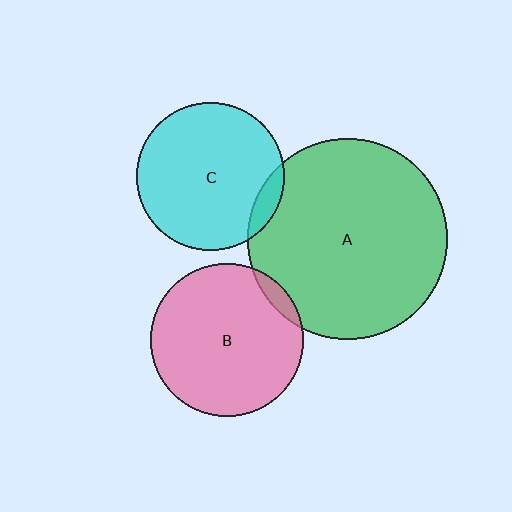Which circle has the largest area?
Circle A (green).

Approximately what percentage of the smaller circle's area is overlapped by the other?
Approximately 10%.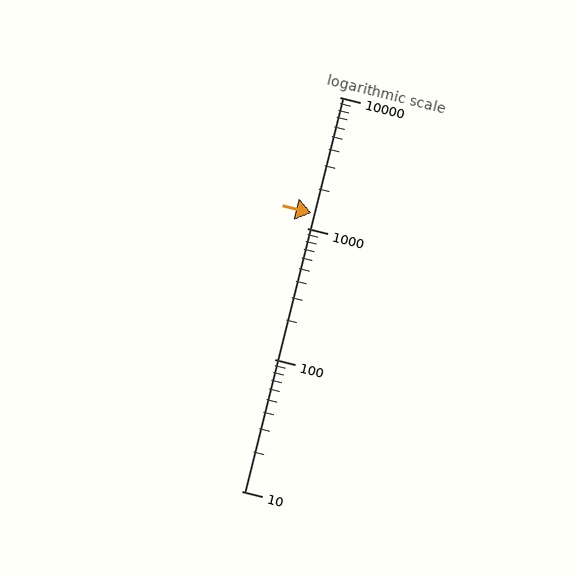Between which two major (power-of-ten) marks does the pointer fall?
The pointer is between 1000 and 10000.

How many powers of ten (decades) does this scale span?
The scale spans 3 decades, from 10 to 10000.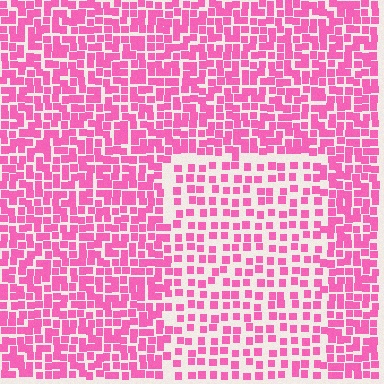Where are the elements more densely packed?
The elements are more densely packed outside the rectangle boundary.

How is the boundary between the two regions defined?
The boundary is defined by a change in element density (approximately 1.8x ratio). All elements are the same color, size, and shape.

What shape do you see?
I see a rectangle.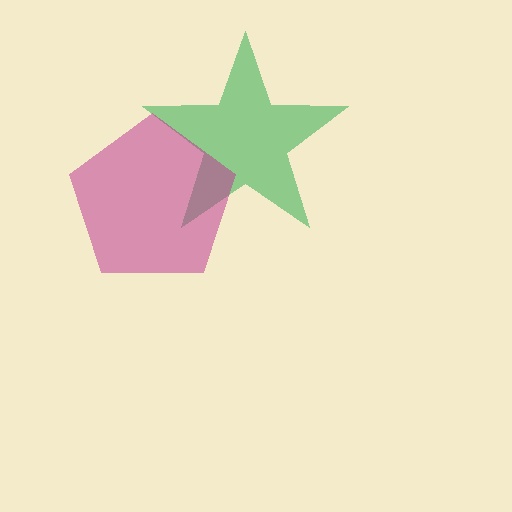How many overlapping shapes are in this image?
There are 2 overlapping shapes in the image.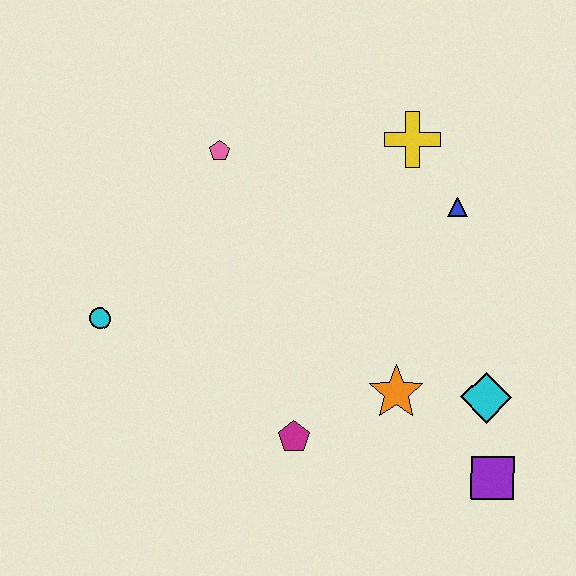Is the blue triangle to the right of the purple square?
No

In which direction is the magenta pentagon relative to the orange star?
The magenta pentagon is to the left of the orange star.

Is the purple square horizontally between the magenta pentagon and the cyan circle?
No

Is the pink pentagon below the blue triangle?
No